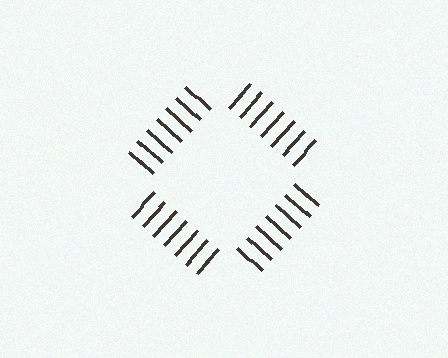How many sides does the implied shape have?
4 sides — the line-ends trace a square.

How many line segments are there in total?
28 — 7 along each of the 4 edges.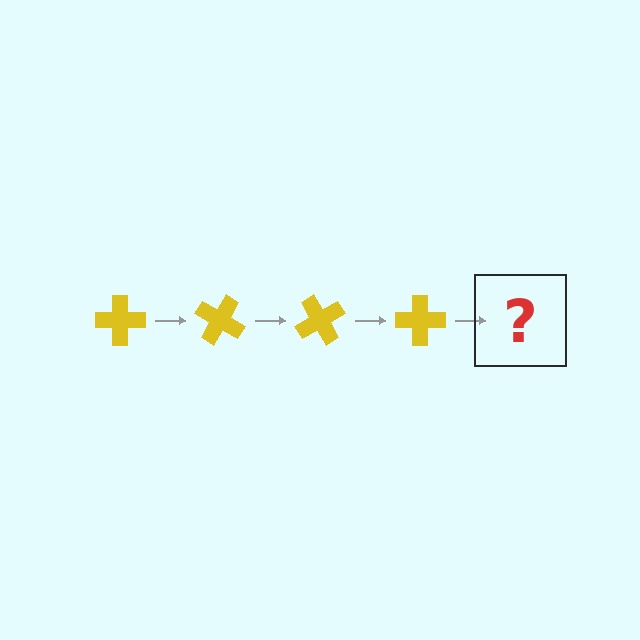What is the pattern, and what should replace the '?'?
The pattern is that the cross rotates 30 degrees each step. The '?' should be a yellow cross rotated 120 degrees.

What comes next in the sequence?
The next element should be a yellow cross rotated 120 degrees.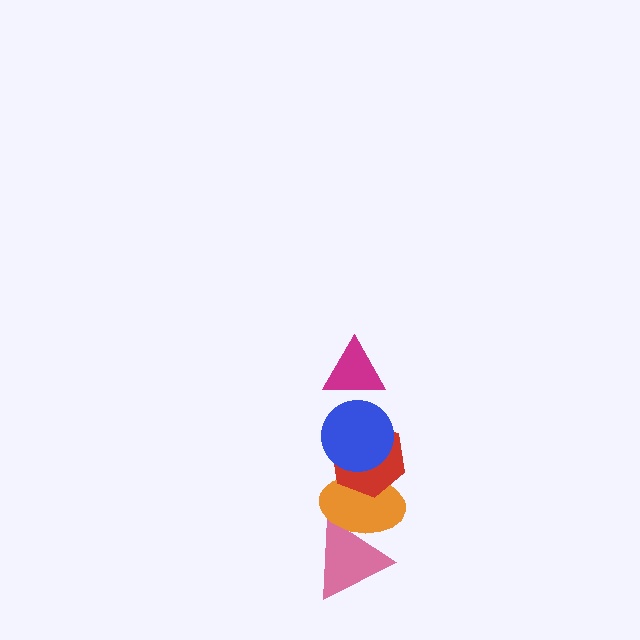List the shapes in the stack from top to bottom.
From top to bottom: the magenta triangle, the blue circle, the red hexagon, the orange ellipse, the pink triangle.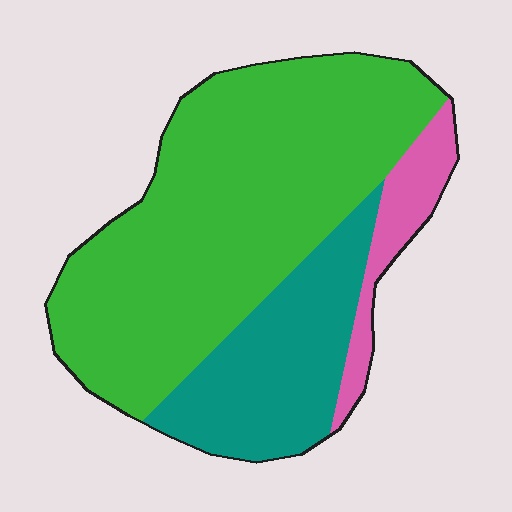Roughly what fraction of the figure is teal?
Teal takes up about one quarter (1/4) of the figure.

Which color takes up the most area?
Green, at roughly 65%.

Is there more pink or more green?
Green.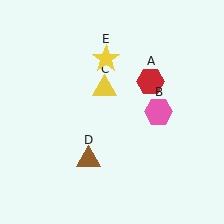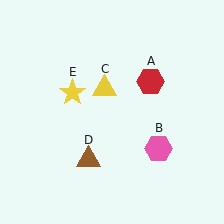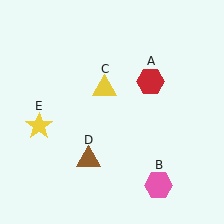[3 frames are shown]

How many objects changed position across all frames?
2 objects changed position: pink hexagon (object B), yellow star (object E).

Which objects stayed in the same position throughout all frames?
Red hexagon (object A) and yellow triangle (object C) and brown triangle (object D) remained stationary.